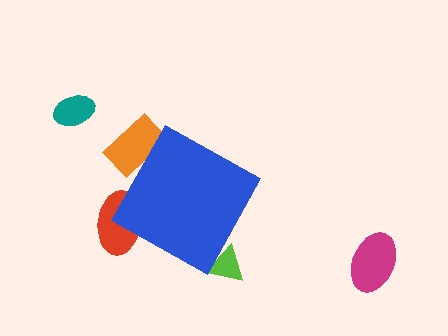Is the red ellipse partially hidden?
Yes, the red ellipse is partially hidden behind the blue diamond.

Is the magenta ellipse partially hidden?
No, the magenta ellipse is fully visible.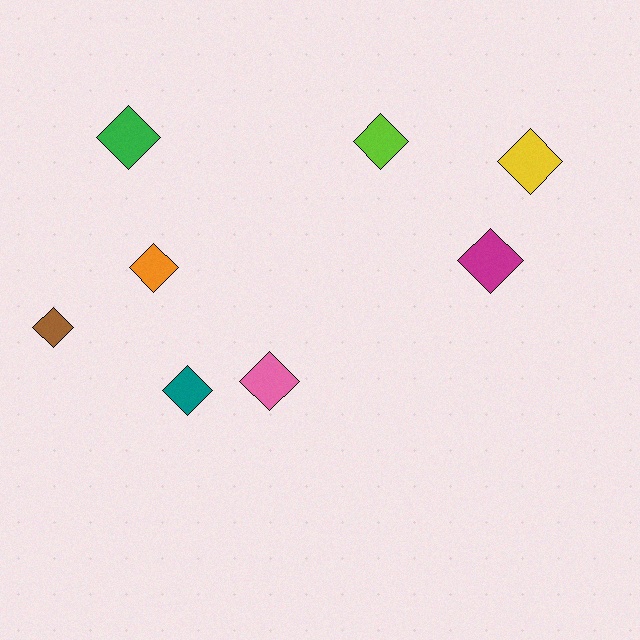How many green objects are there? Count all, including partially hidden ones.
There is 1 green object.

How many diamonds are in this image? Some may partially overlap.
There are 8 diamonds.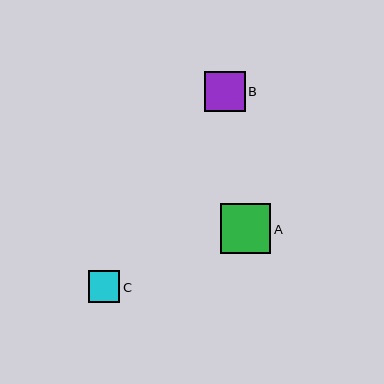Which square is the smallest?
Square C is the smallest with a size of approximately 32 pixels.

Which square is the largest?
Square A is the largest with a size of approximately 50 pixels.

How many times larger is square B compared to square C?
Square B is approximately 1.3 times the size of square C.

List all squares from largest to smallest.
From largest to smallest: A, B, C.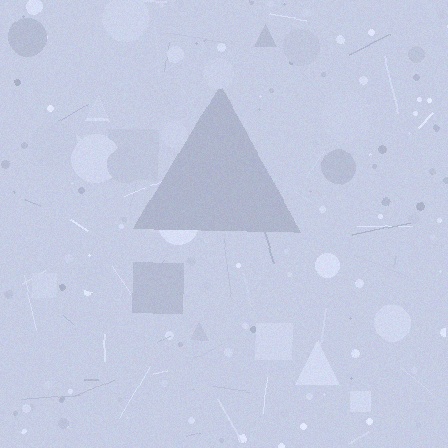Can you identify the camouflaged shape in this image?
The camouflaged shape is a triangle.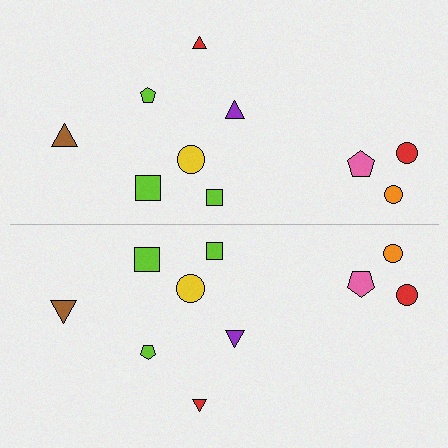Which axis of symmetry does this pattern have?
The pattern has a horizontal axis of symmetry running through the center of the image.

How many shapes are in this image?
There are 20 shapes in this image.